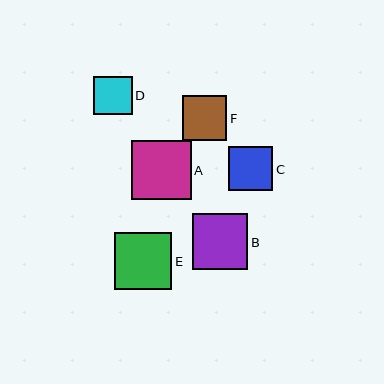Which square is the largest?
Square A is the largest with a size of approximately 59 pixels.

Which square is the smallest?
Square D is the smallest with a size of approximately 38 pixels.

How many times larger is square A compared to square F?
Square A is approximately 1.3 times the size of square F.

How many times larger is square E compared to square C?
Square E is approximately 1.3 times the size of square C.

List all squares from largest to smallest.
From largest to smallest: A, E, B, F, C, D.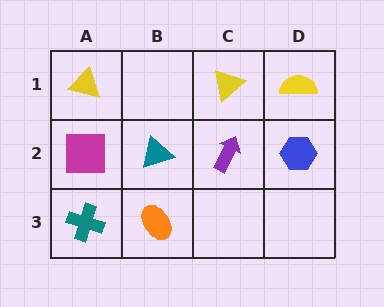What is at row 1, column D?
A yellow semicircle.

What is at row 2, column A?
A magenta square.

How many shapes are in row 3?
2 shapes.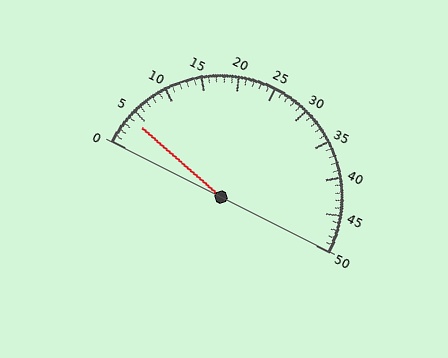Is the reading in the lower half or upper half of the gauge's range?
The reading is in the lower half of the range (0 to 50).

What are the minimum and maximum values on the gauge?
The gauge ranges from 0 to 50.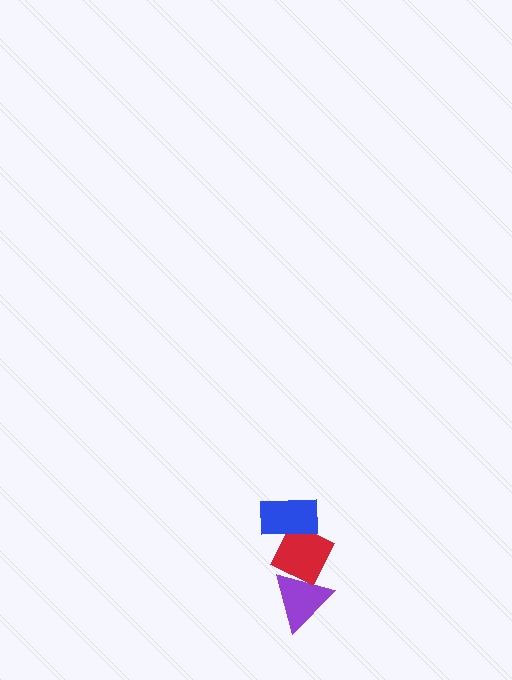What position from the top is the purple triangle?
The purple triangle is 3rd from the top.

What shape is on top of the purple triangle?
The red diamond is on top of the purple triangle.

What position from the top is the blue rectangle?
The blue rectangle is 1st from the top.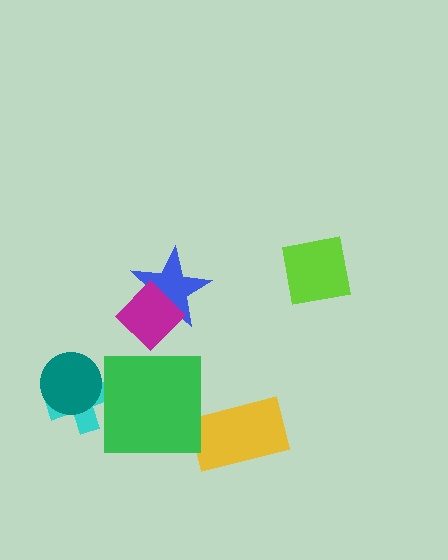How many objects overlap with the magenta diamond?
1 object overlaps with the magenta diamond.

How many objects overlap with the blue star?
1 object overlaps with the blue star.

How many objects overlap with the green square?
0 objects overlap with the green square.